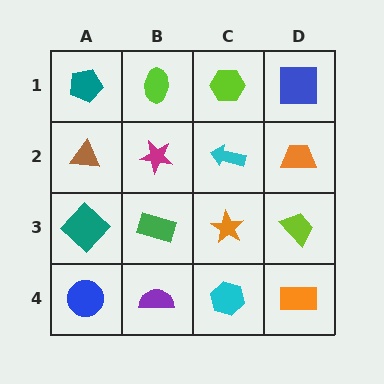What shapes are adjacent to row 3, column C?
A cyan arrow (row 2, column C), a cyan hexagon (row 4, column C), a green rectangle (row 3, column B), a lime trapezoid (row 3, column D).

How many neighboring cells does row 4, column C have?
3.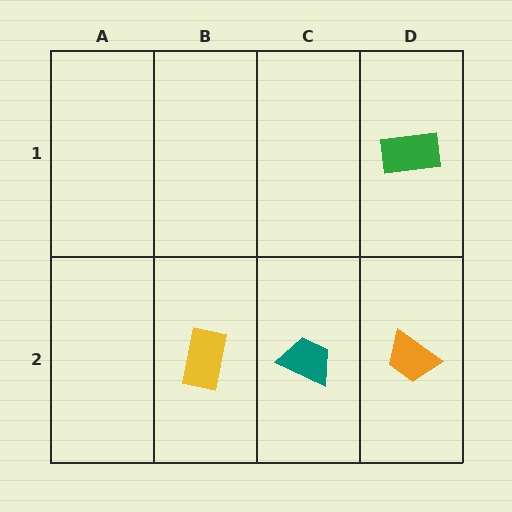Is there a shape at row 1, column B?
No, that cell is empty.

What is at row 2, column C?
A teal trapezoid.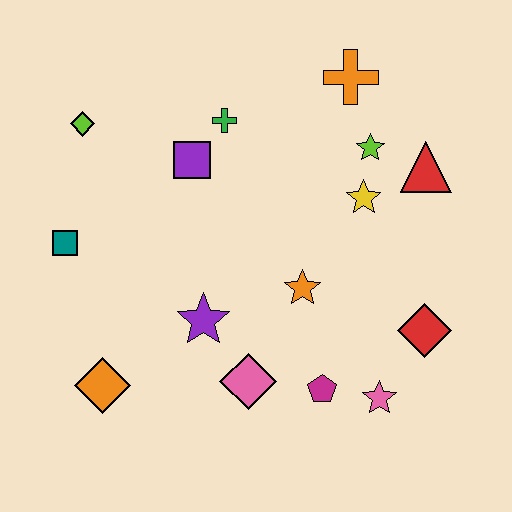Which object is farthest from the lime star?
The orange diamond is farthest from the lime star.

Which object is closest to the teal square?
The lime diamond is closest to the teal square.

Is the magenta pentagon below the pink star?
No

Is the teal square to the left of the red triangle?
Yes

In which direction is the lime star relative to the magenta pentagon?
The lime star is above the magenta pentagon.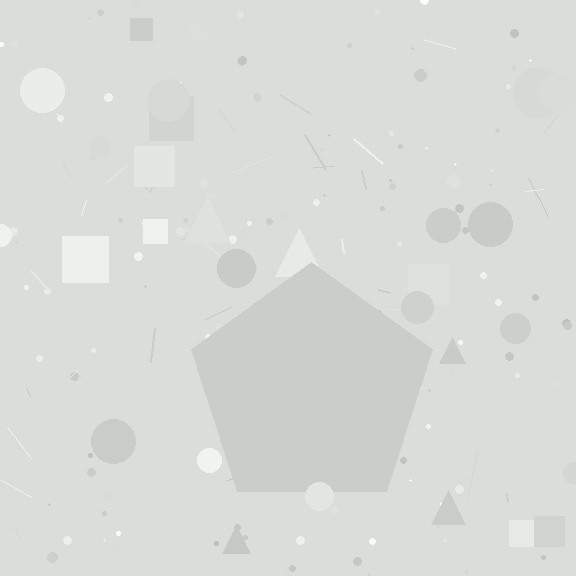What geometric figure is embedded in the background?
A pentagon is embedded in the background.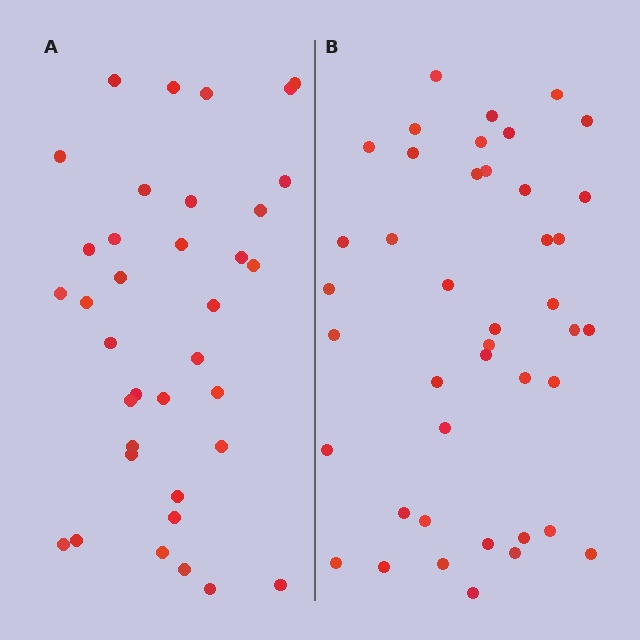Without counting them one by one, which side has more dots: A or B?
Region B (the right region) has more dots.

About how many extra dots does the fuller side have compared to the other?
Region B has about 6 more dots than region A.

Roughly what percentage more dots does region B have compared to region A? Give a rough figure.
About 15% more.